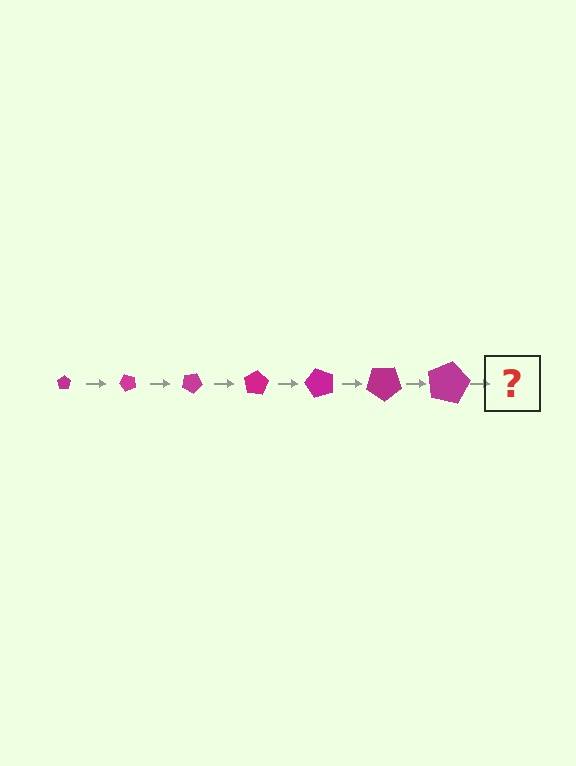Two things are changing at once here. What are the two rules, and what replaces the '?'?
The two rules are that the pentagon grows larger each step and it rotates 50 degrees each step. The '?' should be a pentagon, larger than the previous one and rotated 350 degrees from the start.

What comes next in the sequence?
The next element should be a pentagon, larger than the previous one and rotated 350 degrees from the start.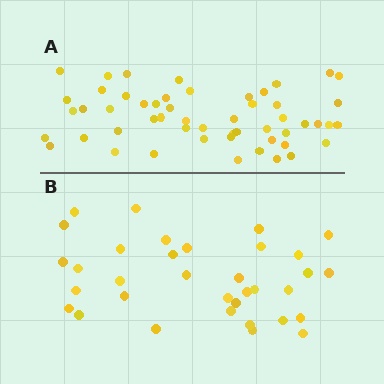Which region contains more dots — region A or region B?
Region A (the top region) has more dots.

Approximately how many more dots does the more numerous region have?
Region A has approximately 20 more dots than region B.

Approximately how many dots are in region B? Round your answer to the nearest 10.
About 30 dots. (The exact count is 34, which rounds to 30.)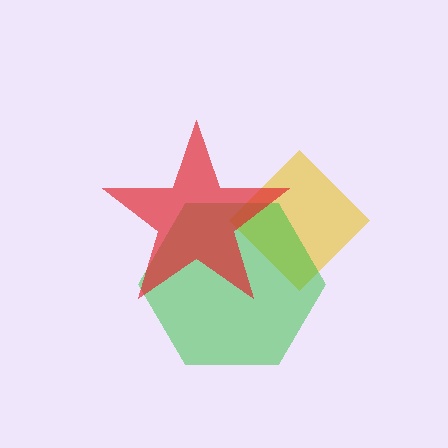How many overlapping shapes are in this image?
There are 3 overlapping shapes in the image.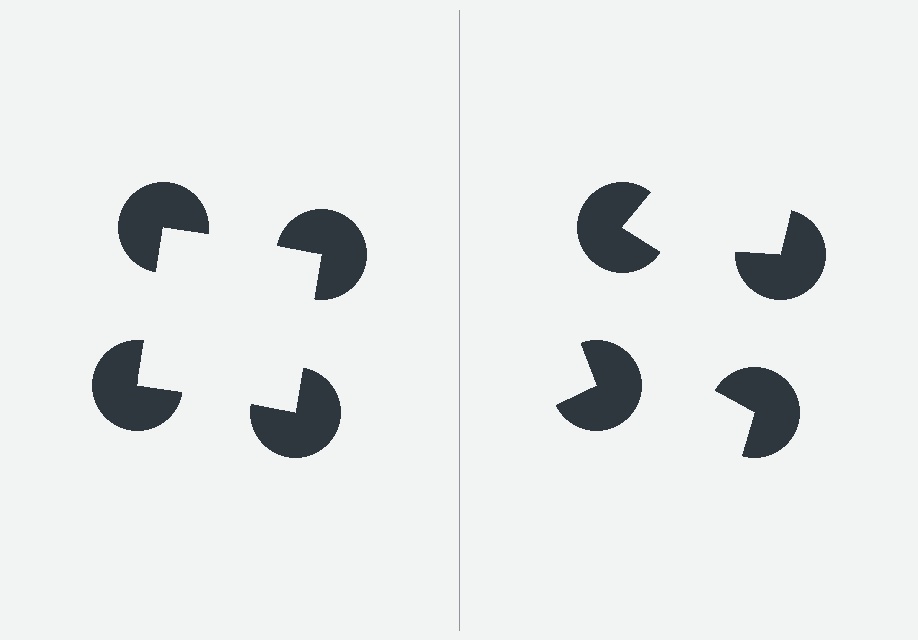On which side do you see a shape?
An illusory square appears on the left side. On the right side the wedge cuts are rotated, so no coherent shape forms.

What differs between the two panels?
The pac-man discs are positioned identically on both sides; only the wedge orientations differ. On the left they align to a square; on the right they are misaligned.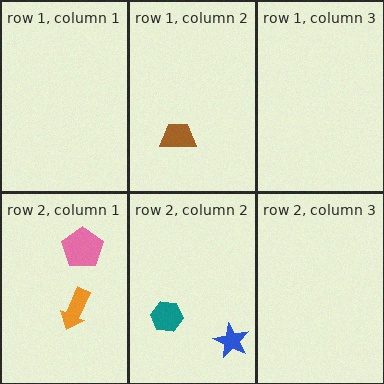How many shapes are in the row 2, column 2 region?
2.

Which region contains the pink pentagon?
The row 2, column 1 region.